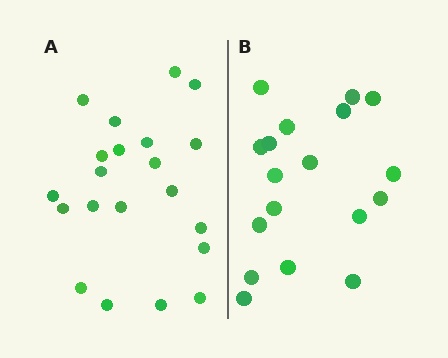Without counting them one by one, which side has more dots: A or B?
Region A (the left region) has more dots.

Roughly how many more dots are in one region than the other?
Region A has just a few more — roughly 2 or 3 more dots than region B.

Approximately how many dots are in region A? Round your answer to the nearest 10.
About 20 dots. (The exact count is 21, which rounds to 20.)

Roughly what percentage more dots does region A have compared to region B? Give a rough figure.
About 15% more.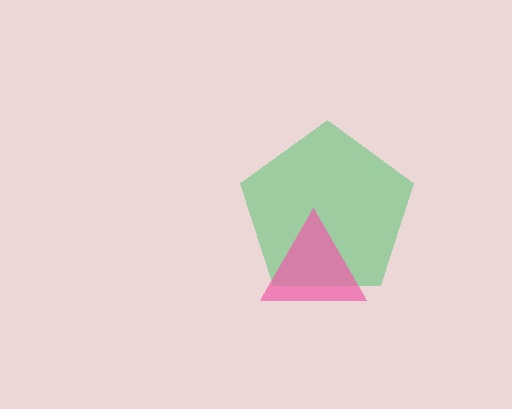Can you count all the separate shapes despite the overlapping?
Yes, there are 2 separate shapes.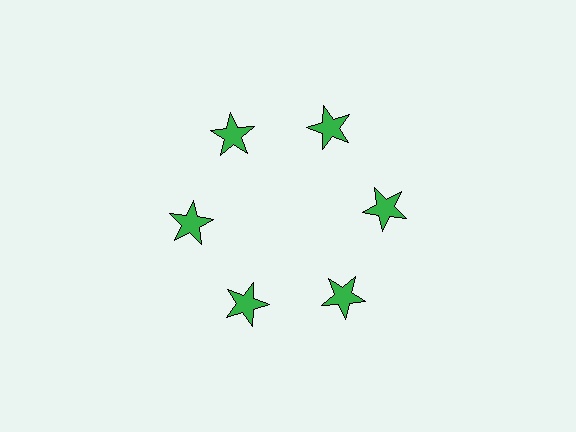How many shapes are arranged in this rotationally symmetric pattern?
There are 6 shapes, arranged in 6 groups of 1.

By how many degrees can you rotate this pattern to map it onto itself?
The pattern maps onto itself every 60 degrees of rotation.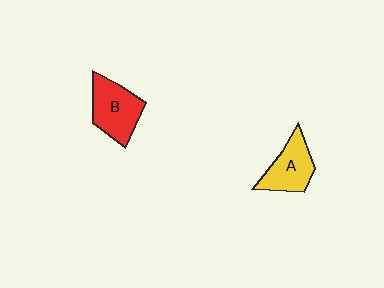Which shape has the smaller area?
Shape A (yellow).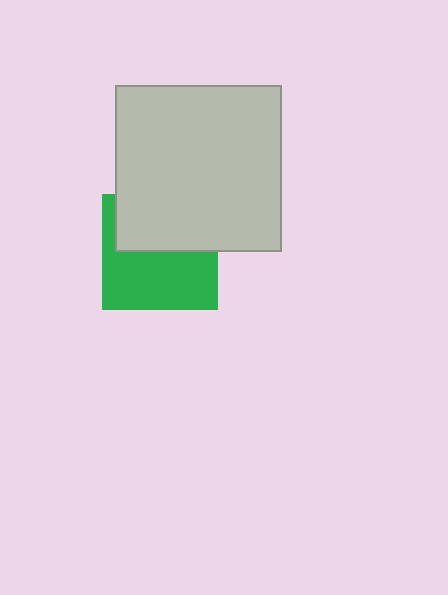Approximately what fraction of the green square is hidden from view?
Roughly 44% of the green square is hidden behind the light gray square.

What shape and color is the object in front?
The object in front is a light gray square.